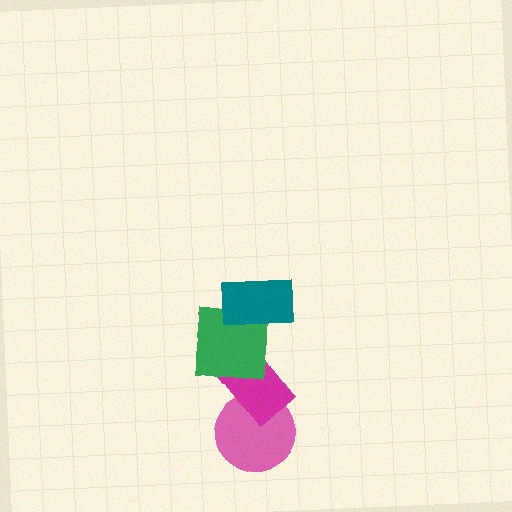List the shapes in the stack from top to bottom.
From top to bottom: the teal rectangle, the green square, the magenta rectangle, the pink circle.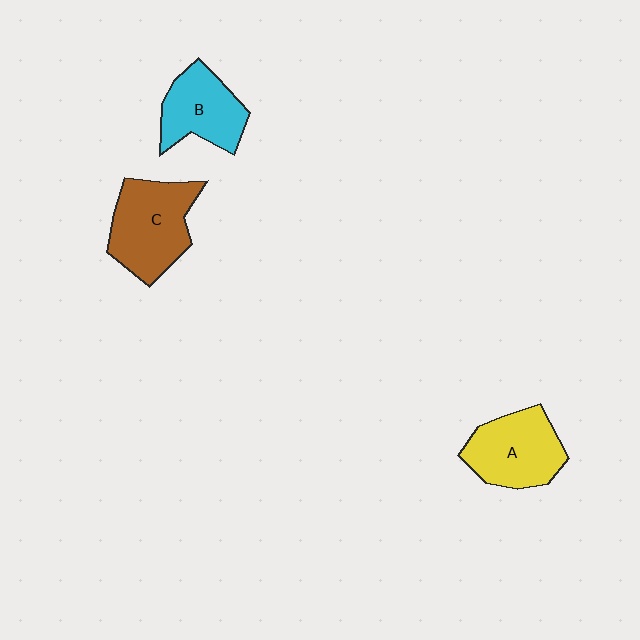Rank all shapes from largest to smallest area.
From largest to smallest: C (brown), A (yellow), B (cyan).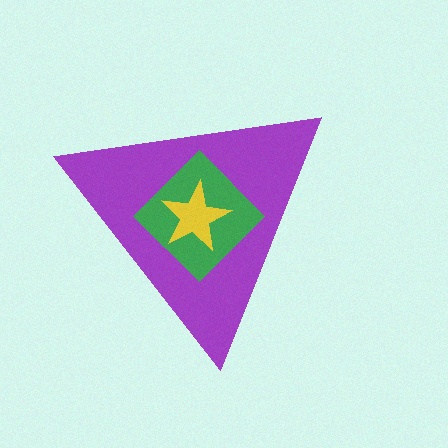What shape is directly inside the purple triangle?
The green diamond.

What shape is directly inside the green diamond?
The yellow star.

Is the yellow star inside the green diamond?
Yes.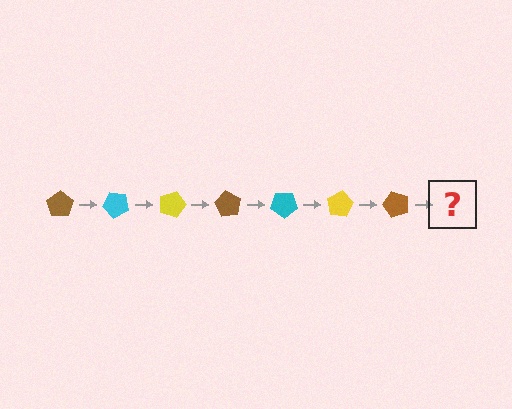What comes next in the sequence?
The next element should be a cyan pentagon, rotated 315 degrees from the start.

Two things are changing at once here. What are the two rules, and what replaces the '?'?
The two rules are that it rotates 45 degrees each step and the color cycles through brown, cyan, and yellow. The '?' should be a cyan pentagon, rotated 315 degrees from the start.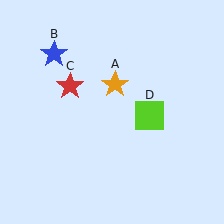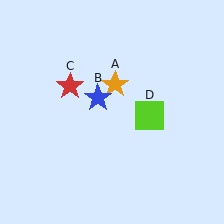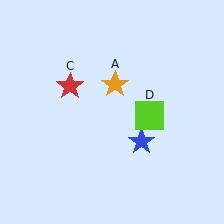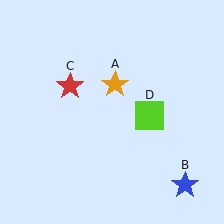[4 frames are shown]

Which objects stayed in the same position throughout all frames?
Orange star (object A) and red star (object C) and lime square (object D) remained stationary.